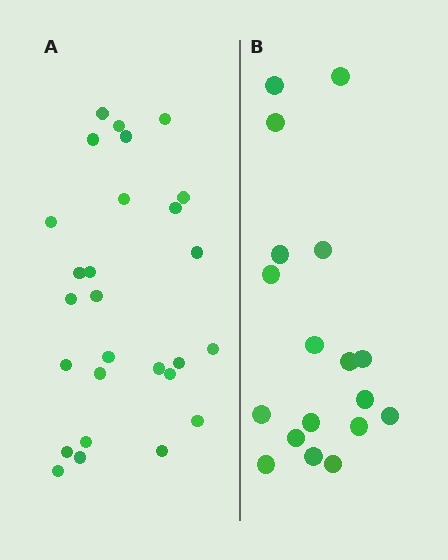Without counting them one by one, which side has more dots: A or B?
Region A (the left region) has more dots.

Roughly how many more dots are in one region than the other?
Region A has roughly 8 or so more dots than region B.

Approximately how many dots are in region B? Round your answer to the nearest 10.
About 20 dots. (The exact count is 18, which rounds to 20.)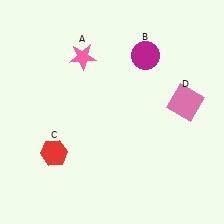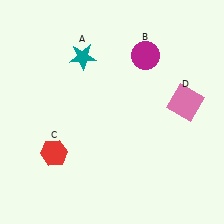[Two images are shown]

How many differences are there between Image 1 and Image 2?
There is 1 difference between the two images.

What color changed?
The star (A) changed from pink in Image 1 to teal in Image 2.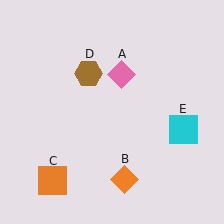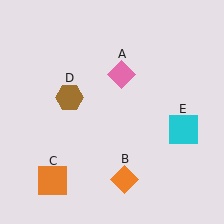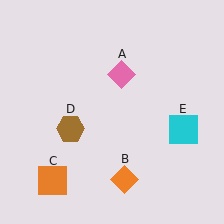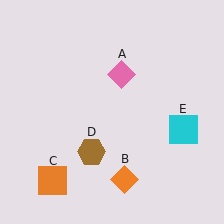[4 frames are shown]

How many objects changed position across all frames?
1 object changed position: brown hexagon (object D).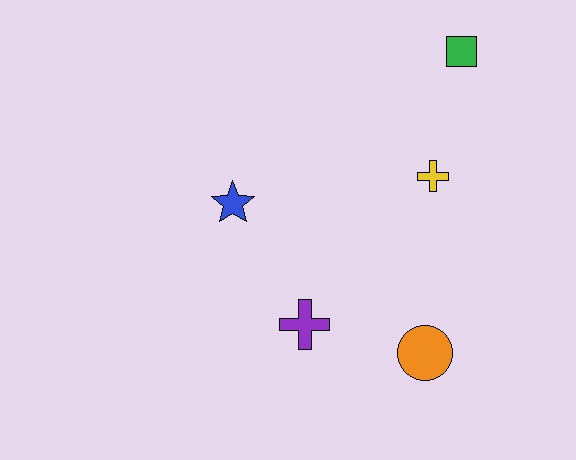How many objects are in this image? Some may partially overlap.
There are 5 objects.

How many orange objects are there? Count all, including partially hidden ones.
There is 1 orange object.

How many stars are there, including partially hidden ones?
There is 1 star.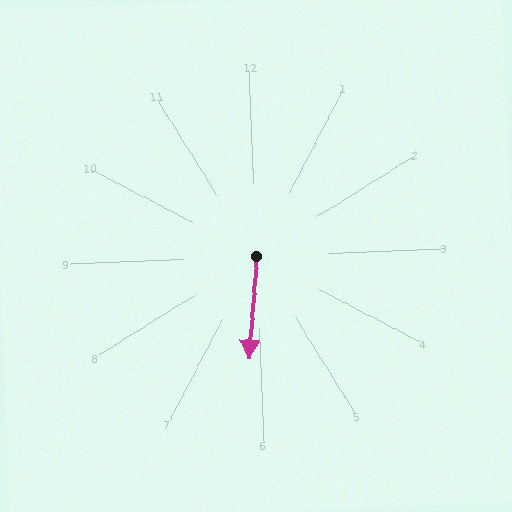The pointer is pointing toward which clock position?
Roughly 6 o'clock.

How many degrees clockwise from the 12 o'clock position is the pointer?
Approximately 187 degrees.